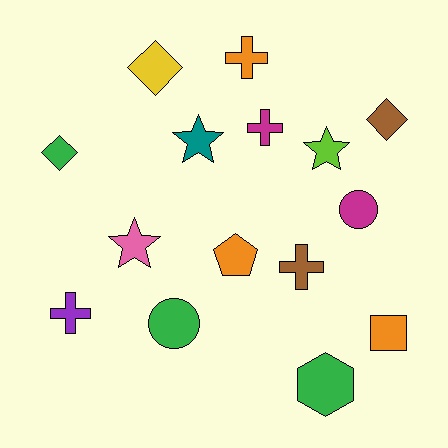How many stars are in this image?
There are 3 stars.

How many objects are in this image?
There are 15 objects.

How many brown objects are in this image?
There are 2 brown objects.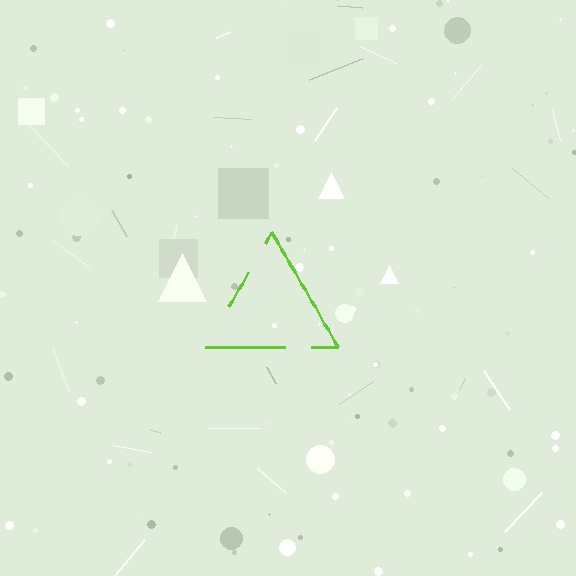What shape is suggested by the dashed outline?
The dashed outline suggests a triangle.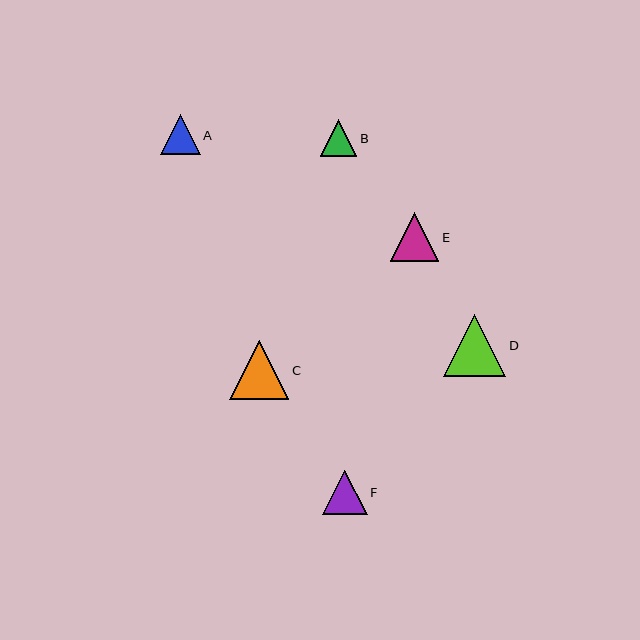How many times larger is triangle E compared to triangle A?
Triangle E is approximately 1.2 times the size of triangle A.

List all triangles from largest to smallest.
From largest to smallest: D, C, E, F, A, B.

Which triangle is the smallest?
Triangle B is the smallest with a size of approximately 37 pixels.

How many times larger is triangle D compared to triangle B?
Triangle D is approximately 1.7 times the size of triangle B.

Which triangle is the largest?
Triangle D is the largest with a size of approximately 62 pixels.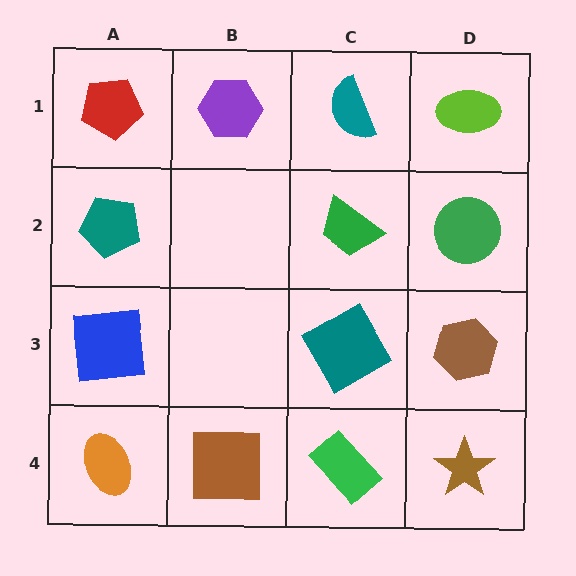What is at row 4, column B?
A brown square.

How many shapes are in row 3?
3 shapes.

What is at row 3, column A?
A blue square.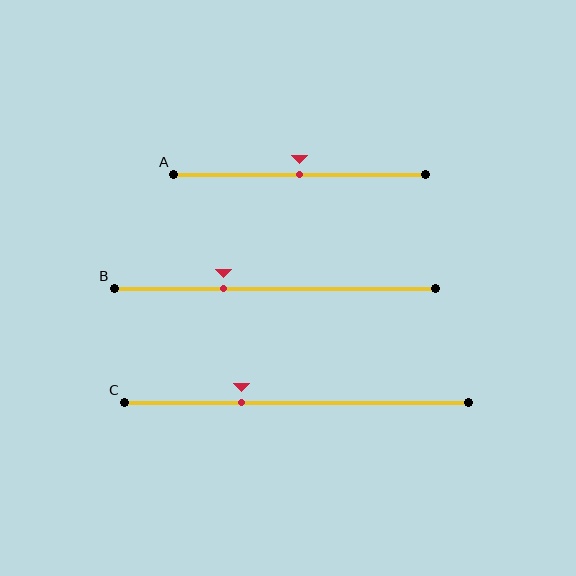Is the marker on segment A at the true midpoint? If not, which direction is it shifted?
Yes, the marker on segment A is at the true midpoint.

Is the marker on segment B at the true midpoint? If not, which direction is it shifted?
No, the marker on segment B is shifted to the left by about 16% of the segment length.